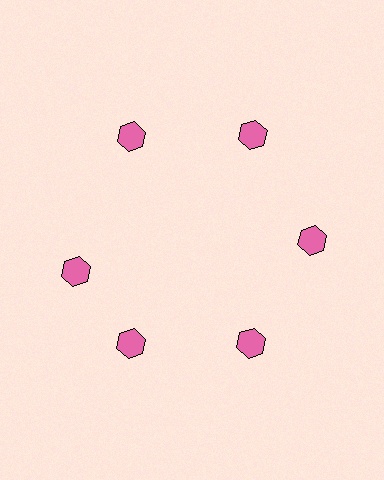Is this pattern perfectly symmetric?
No. The 6 pink hexagons are arranged in a ring, but one element near the 9 o'clock position is rotated out of alignment along the ring, breaking the 6-fold rotational symmetry.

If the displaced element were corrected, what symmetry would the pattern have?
It would have 6-fold rotational symmetry — the pattern would map onto itself every 60 degrees.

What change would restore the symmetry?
The symmetry would be restored by rotating it back into even spacing with its neighbors so that all 6 hexagons sit at equal angles and equal distance from the center.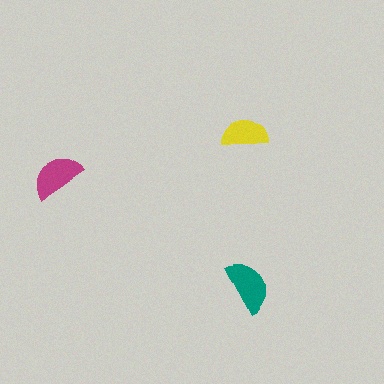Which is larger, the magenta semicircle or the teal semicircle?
The teal one.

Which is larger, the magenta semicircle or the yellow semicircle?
The magenta one.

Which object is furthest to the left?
The magenta semicircle is leftmost.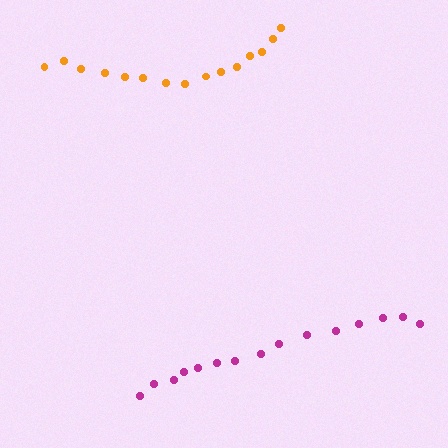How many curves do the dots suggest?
There are 2 distinct paths.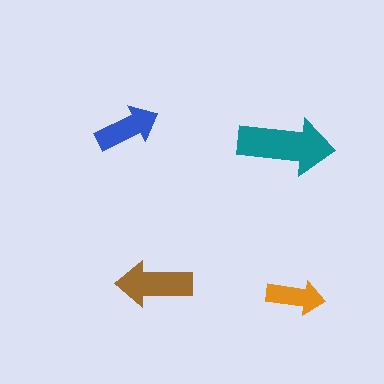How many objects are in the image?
There are 4 objects in the image.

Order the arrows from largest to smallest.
the teal one, the brown one, the blue one, the orange one.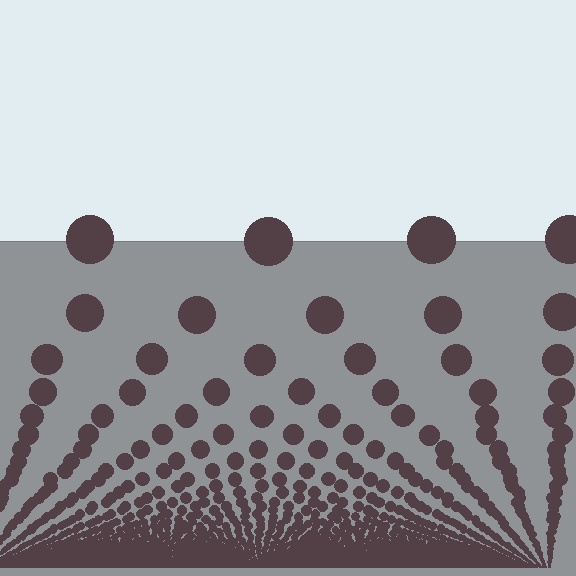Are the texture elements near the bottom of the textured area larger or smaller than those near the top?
Smaller. The gradient is inverted — elements near the bottom are smaller and denser.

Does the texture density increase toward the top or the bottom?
Density increases toward the bottom.